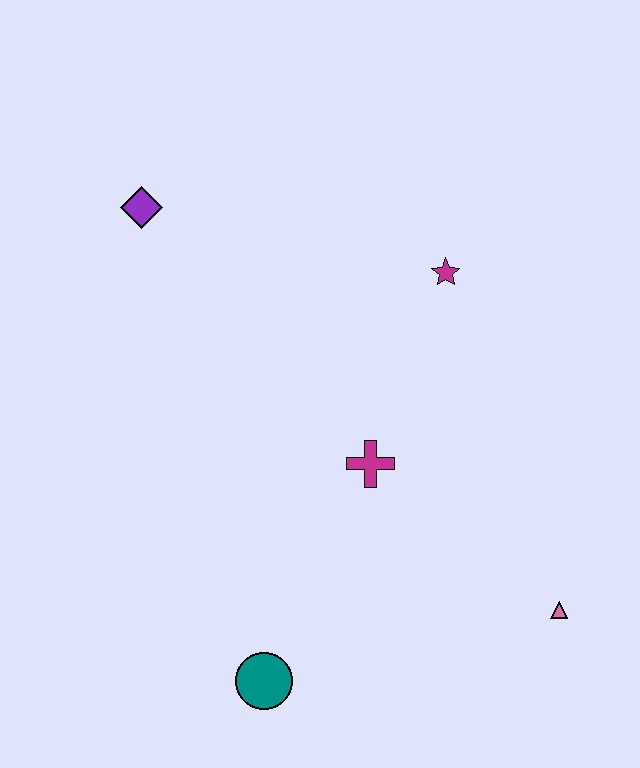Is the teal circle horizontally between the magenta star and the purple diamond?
Yes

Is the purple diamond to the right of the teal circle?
No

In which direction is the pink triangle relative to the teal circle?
The pink triangle is to the right of the teal circle.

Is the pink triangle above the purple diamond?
No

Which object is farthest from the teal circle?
The purple diamond is farthest from the teal circle.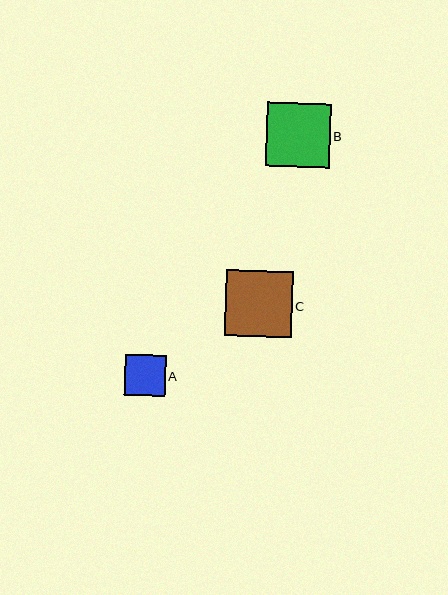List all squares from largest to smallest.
From largest to smallest: C, B, A.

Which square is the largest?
Square C is the largest with a size of approximately 66 pixels.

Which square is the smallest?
Square A is the smallest with a size of approximately 41 pixels.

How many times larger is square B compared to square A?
Square B is approximately 1.5 times the size of square A.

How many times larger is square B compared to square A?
Square B is approximately 1.5 times the size of square A.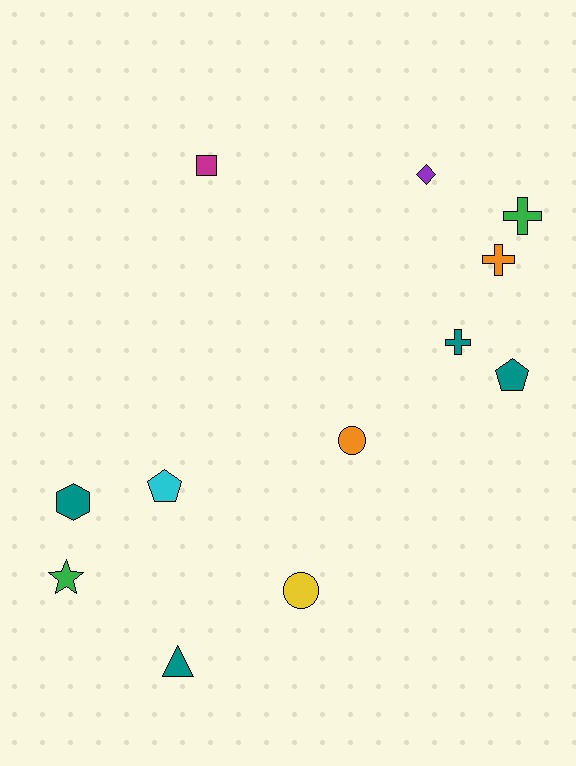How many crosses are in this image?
There are 3 crosses.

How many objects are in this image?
There are 12 objects.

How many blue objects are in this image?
There are no blue objects.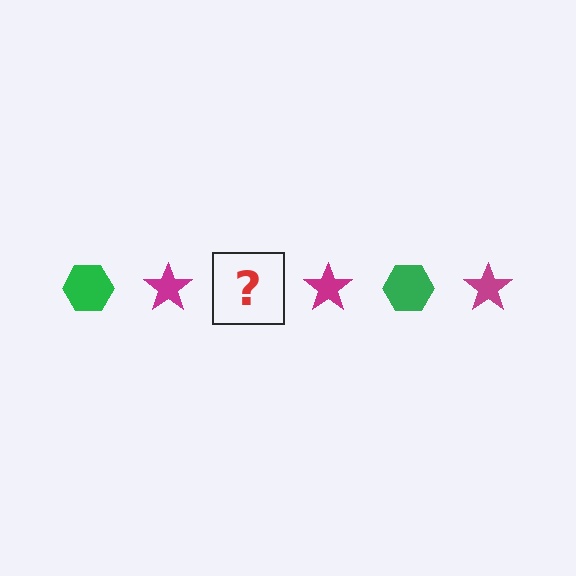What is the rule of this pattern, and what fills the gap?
The rule is that the pattern alternates between green hexagon and magenta star. The gap should be filled with a green hexagon.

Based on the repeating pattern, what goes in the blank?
The blank should be a green hexagon.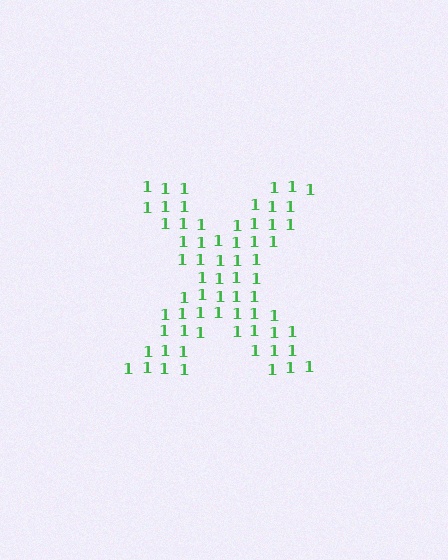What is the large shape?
The large shape is the letter X.